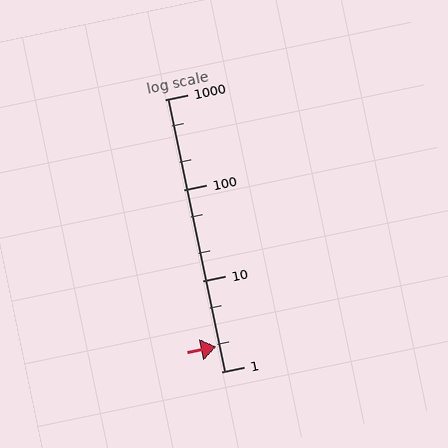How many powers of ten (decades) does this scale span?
The scale spans 3 decades, from 1 to 1000.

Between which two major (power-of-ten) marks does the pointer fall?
The pointer is between 1 and 10.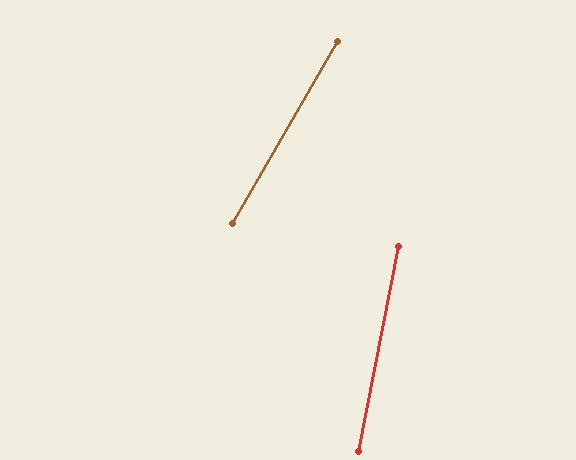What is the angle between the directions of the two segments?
Approximately 19 degrees.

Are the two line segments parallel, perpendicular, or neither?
Neither parallel nor perpendicular — they differ by about 19°.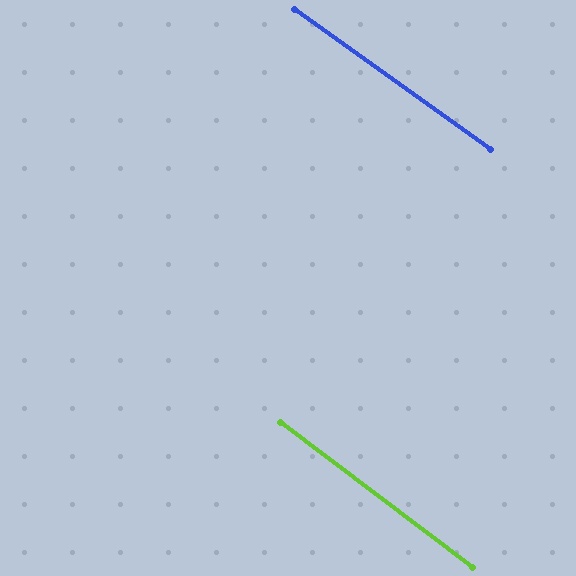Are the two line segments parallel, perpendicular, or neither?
Parallel — their directions differ by only 1.7°.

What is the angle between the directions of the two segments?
Approximately 2 degrees.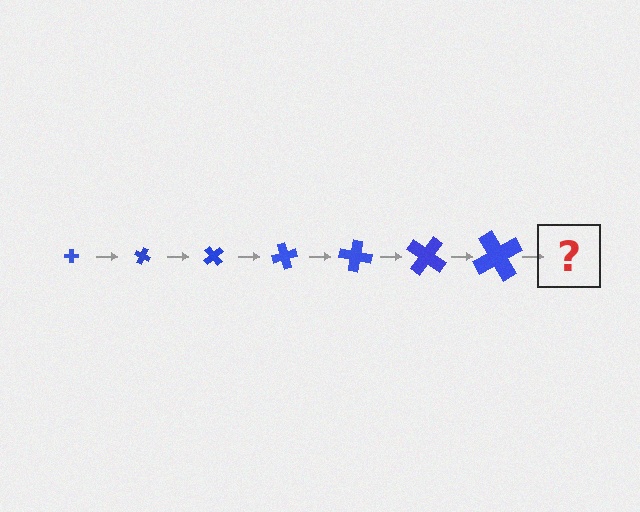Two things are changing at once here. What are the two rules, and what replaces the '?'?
The two rules are that the cross grows larger each step and it rotates 25 degrees each step. The '?' should be a cross, larger than the previous one and rotated 175 degrees from the start.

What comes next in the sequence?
The next element should be a cross, larger than the previous one and rotated 175 degrees from the start.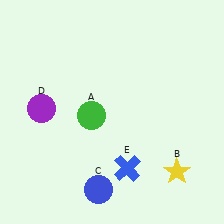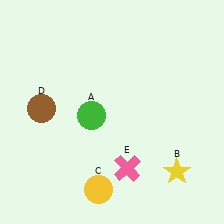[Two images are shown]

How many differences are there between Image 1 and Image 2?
There are 3 differences between the two images.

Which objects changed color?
C changed from blue to yellow. D changed from purple to brown. E changed from blue to pink.